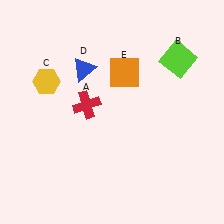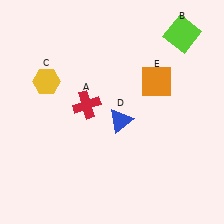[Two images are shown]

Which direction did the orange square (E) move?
The orange square (E) moved right.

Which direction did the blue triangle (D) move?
The blue triangle (D) moved down.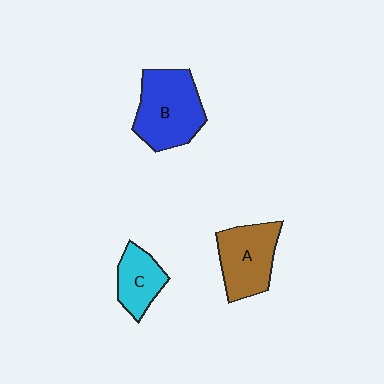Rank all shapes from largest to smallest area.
From largest to smallest: B (blue), A (brown), C (cyan).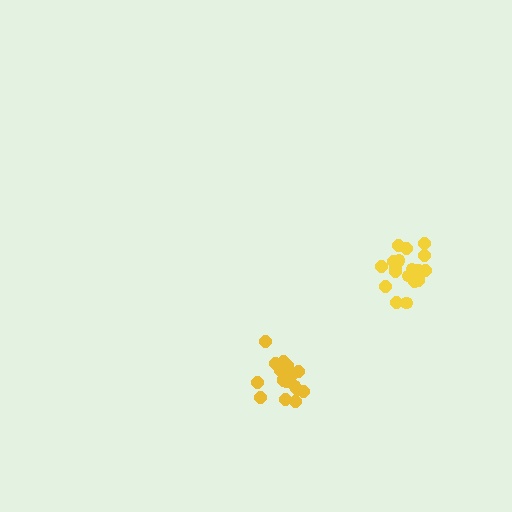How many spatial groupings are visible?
There are 2 spatial groupings.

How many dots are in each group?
Group 1: 20 dots, Group 2: 19 dots (39 total).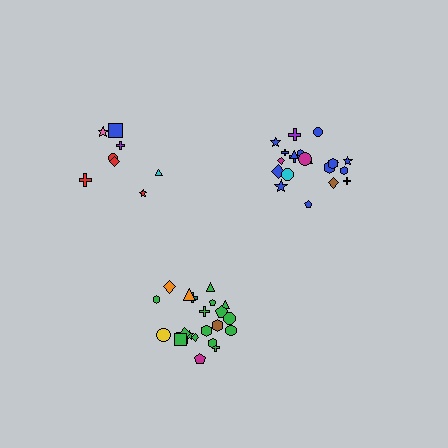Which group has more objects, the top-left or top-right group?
The top-right group.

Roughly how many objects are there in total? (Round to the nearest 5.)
Roughly 50 objects in total.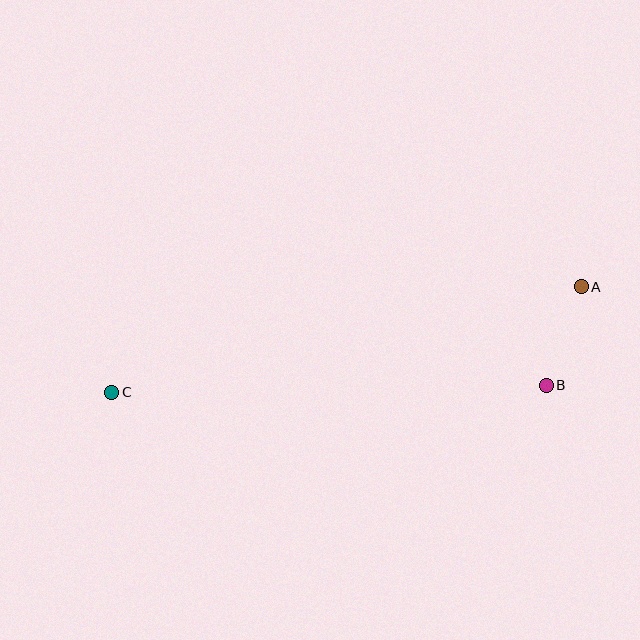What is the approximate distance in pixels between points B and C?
The distance between B and C is approximately 435 pixels.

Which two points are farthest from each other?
Points A and C are farthest from each other.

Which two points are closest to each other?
Points A and B are closest to each other.